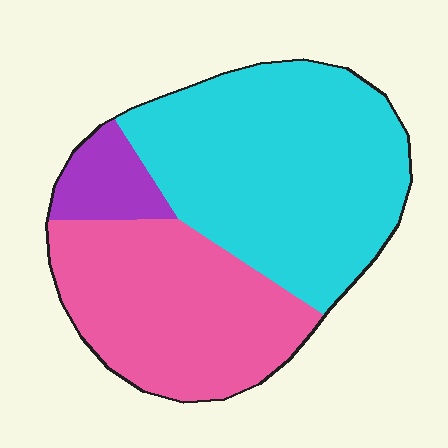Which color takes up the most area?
Cyan, at roughly 55%.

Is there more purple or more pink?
Pink.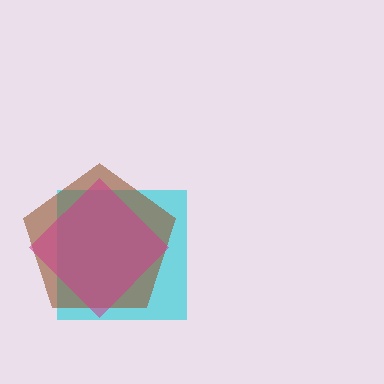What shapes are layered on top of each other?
The layered shapes are: a cyan square, a brown pentagon, a magenta diamond.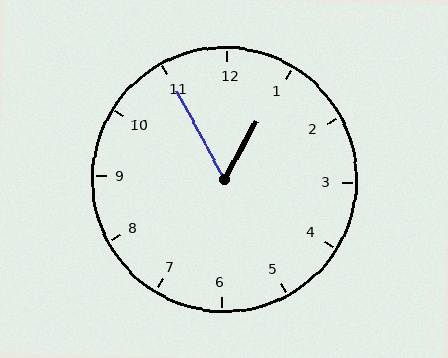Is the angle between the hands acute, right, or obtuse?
It is acute.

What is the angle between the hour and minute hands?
Approximately 58 degrees.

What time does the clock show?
12:55.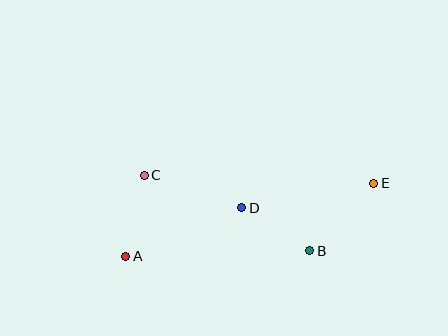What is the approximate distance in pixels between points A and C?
The distance between A and C is approximately 83 pixels.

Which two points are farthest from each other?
Points A and E are farthest from each other.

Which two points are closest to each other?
Points B and D are closest to each other.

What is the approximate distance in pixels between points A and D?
The distance between A and D is approximately 126 pixels.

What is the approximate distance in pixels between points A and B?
The distance between A and B is approximately 184 pixels.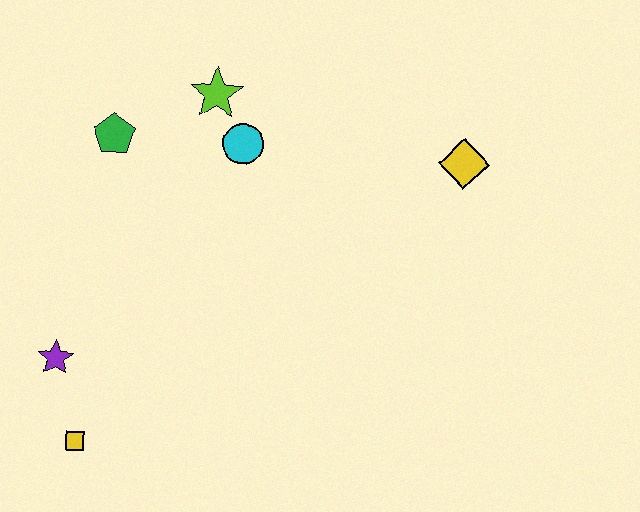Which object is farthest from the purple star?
The yellow diamond is farthest from the purple star.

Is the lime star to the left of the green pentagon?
No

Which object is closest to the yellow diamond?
The cyan circle is closest to the yellow diamond.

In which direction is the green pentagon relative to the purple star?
The green pentagon is above the purple star.